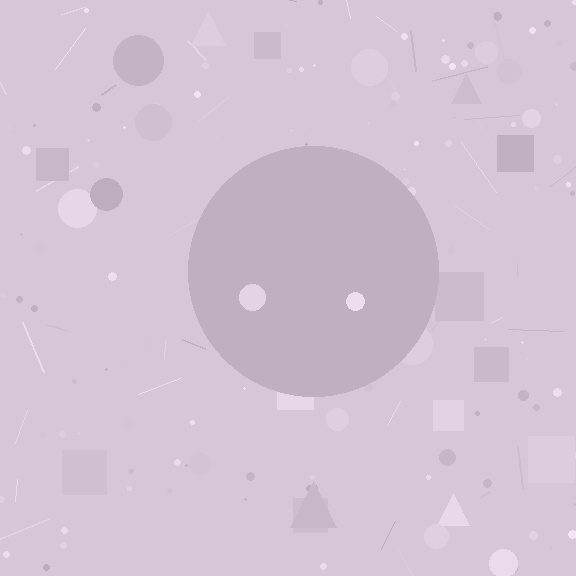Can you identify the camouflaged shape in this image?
The camouflaged shape is a circle.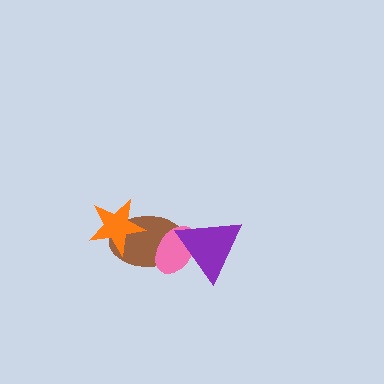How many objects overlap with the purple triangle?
2 objects overlap with the purple triangle.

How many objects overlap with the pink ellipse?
2 objects overlap with the pink ellipse.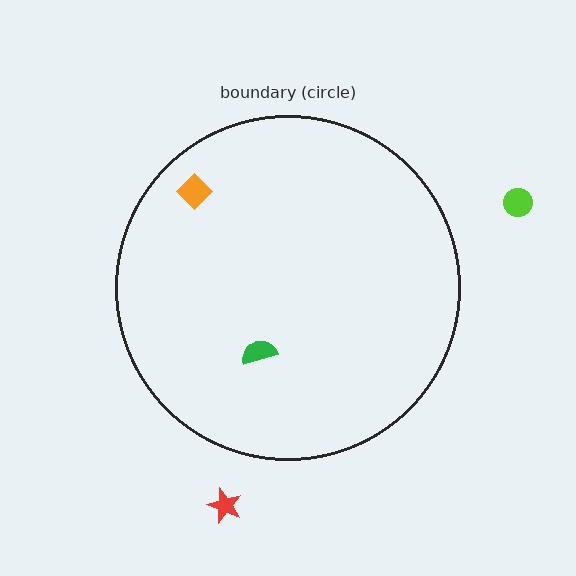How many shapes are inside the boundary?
2 inside, 2 outside.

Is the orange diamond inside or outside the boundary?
Inside.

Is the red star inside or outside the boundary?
Outside.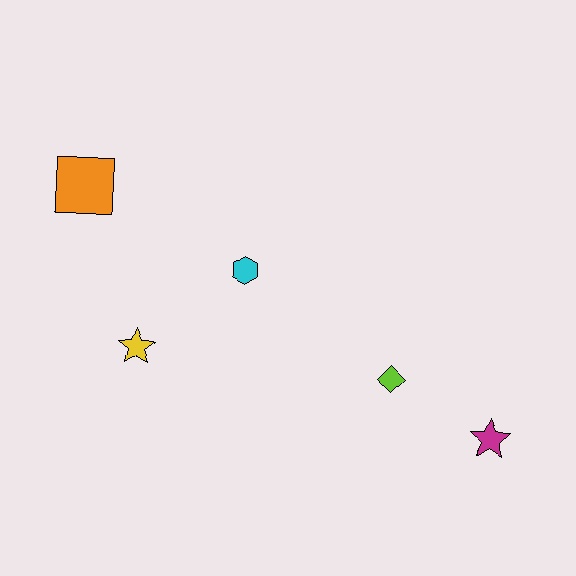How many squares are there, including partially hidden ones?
There is 1 square.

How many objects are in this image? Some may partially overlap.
There are 5 objects.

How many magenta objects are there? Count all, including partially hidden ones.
There is 1 magenta object.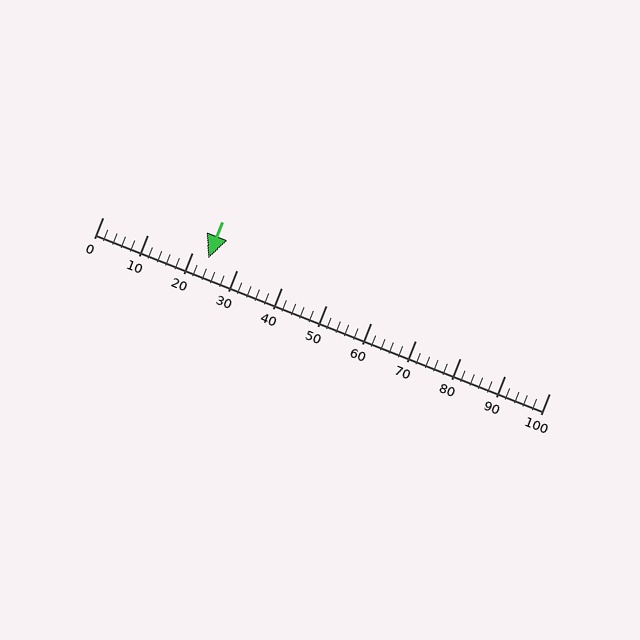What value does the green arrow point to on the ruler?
The green arrow points to approximately 24.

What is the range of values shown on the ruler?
The ruler shows values from 0 to 100.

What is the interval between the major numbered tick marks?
The major tick marks are spaced 10 units apart.